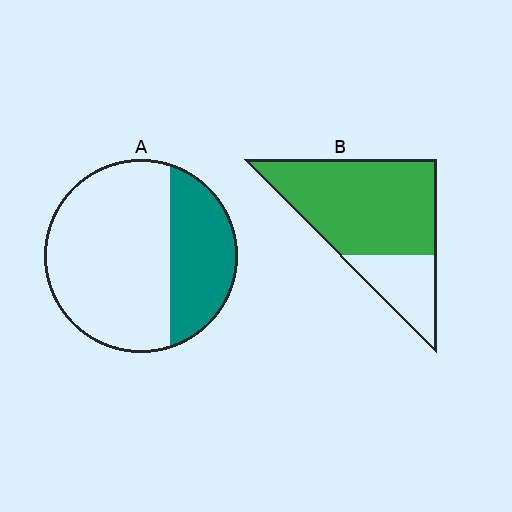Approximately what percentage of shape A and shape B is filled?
A is approximately 30% and B is approximately 75%.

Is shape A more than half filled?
No.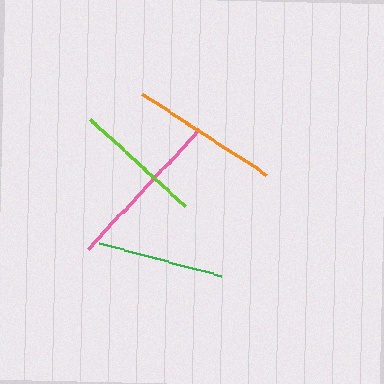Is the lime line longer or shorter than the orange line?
The orange line is longer than the lime line.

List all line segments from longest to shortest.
From longest to shortest: pink, orange, lime, green.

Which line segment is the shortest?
The green line is the shortest at approximately 127 pixels.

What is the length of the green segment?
The green segment is approximately 127 pixels long.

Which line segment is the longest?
The pink line is the longest at approximately 163 pixels.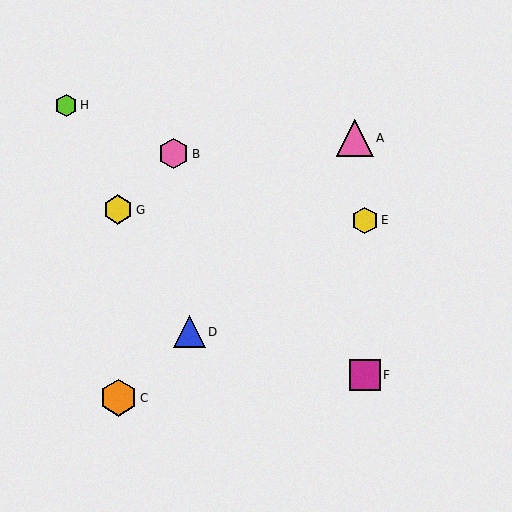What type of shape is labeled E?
Shape E is a yellow hexagon.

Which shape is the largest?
The pink triangle (labeled A) is the largest.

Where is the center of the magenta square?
The center of the magenta square is at (365, 375).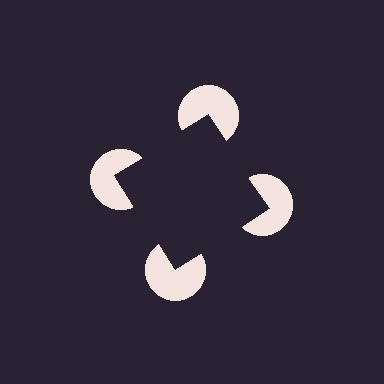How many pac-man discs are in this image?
There are 4 — one at each vertex of the illusory square.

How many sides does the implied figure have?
4 sides.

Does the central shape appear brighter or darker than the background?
It typically appears slightly darker than the background, even though no actual brightness change is drawn.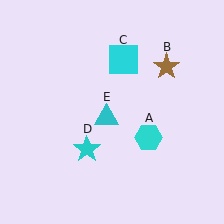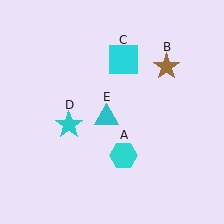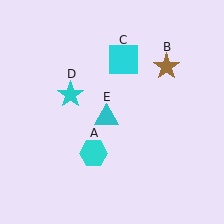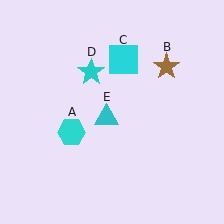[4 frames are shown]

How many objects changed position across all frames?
2 objects changed position: cyan hexagon (object A), cyan star (object D).